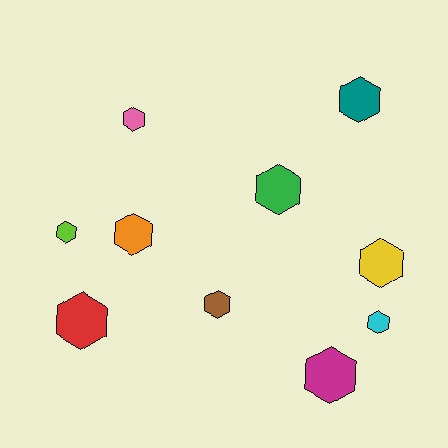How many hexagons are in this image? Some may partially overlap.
There are 10 hexagons.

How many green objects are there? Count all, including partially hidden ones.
There is 1 green object.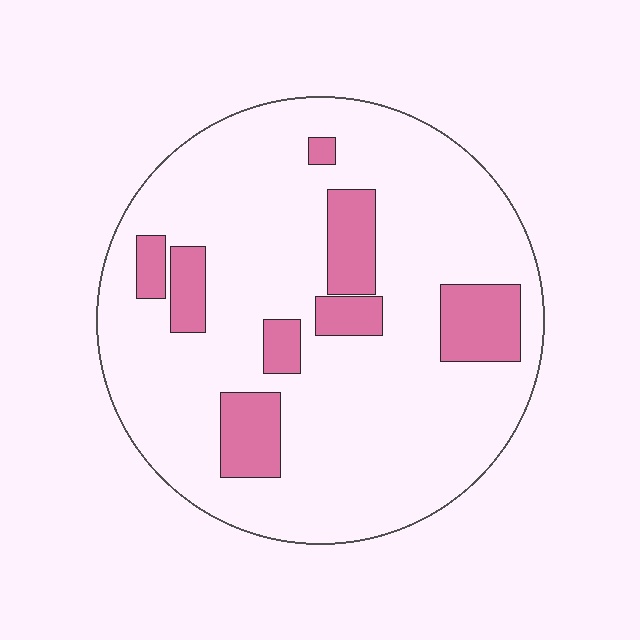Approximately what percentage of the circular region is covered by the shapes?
Approximately 15%.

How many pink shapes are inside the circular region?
8.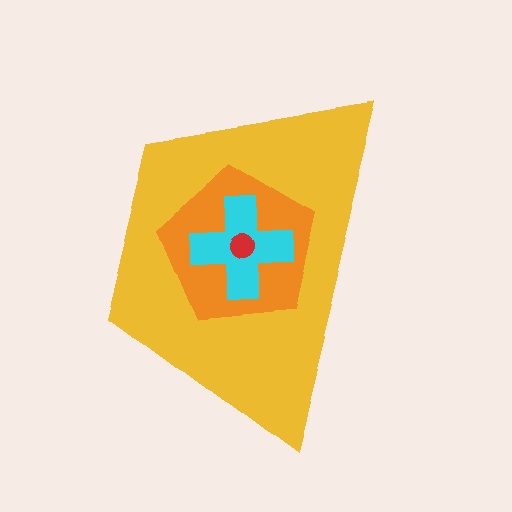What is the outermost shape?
The yellow trapezoid.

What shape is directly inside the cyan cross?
The red circle.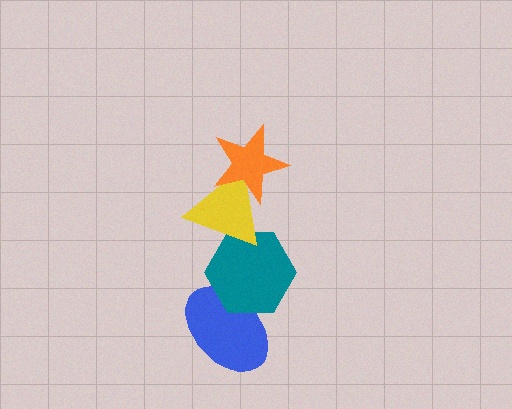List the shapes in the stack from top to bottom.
From top to bottom: the orange star, the yellow triangle, the teal hexagon, the blue ellipse.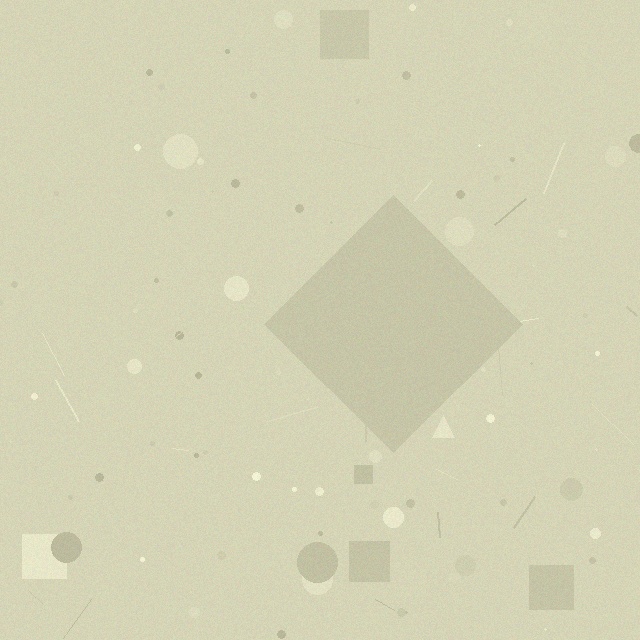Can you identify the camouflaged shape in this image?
The camouflaged shape is a diamond.